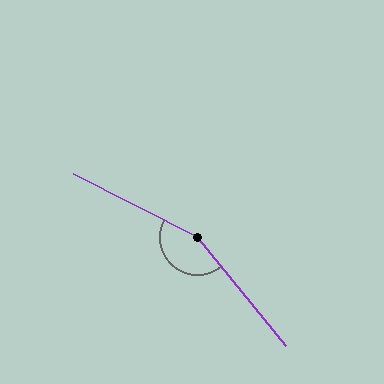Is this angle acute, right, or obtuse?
It is obtuse.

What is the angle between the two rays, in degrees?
Approximately 156 degrees.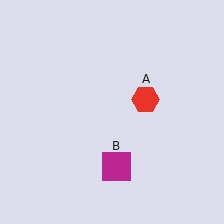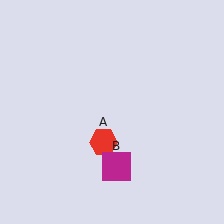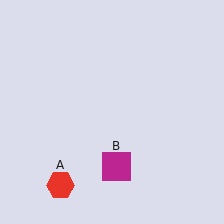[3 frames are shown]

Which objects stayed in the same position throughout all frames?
Magenta square (object B) remained stationary.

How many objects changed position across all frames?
1 object changed position: red hexagon (object A).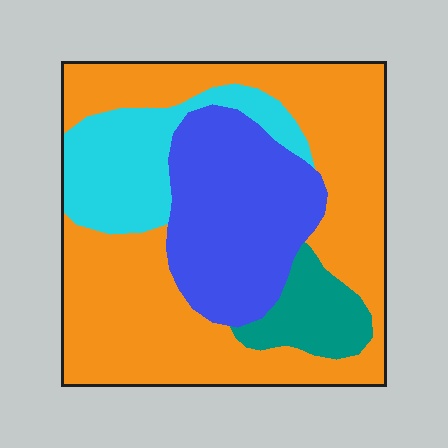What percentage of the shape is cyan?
Cyan takes up less than a sixth of the shape.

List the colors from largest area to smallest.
From largest to smallest: orange, blue, cyan, teal.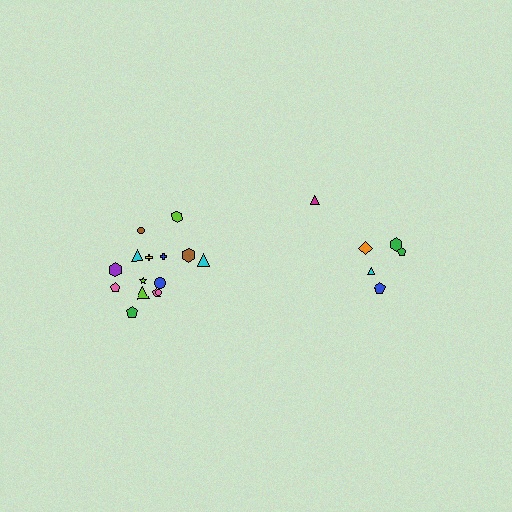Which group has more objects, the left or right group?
The left group.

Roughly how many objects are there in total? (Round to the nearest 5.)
Roughly 20 objects in total.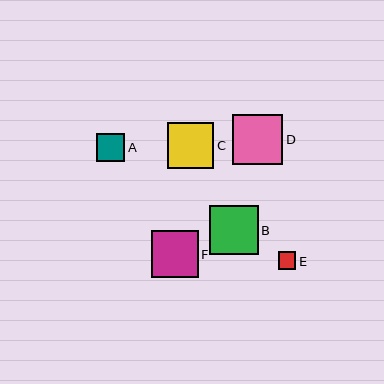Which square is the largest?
Square D is the largest with a size of approximately 50 pixels.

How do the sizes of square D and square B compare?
Square D and square B are approximately the same size.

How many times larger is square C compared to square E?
Square C is approximately 2.6 times the size of square E.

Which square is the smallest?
Square E is the smallest with a size of approximately 17 pixels.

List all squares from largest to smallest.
From largest to smallest: D, B, F, C, A, E.